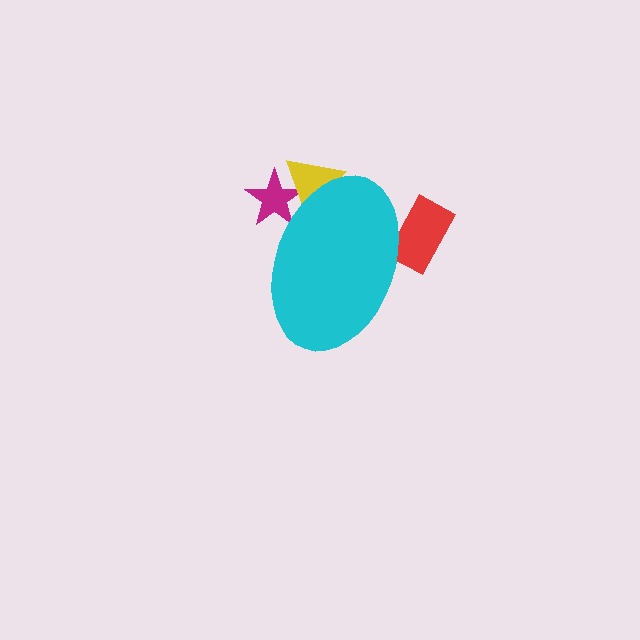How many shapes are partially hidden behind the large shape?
3 shapes are partially hidden.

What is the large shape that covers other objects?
A cyan ellipse.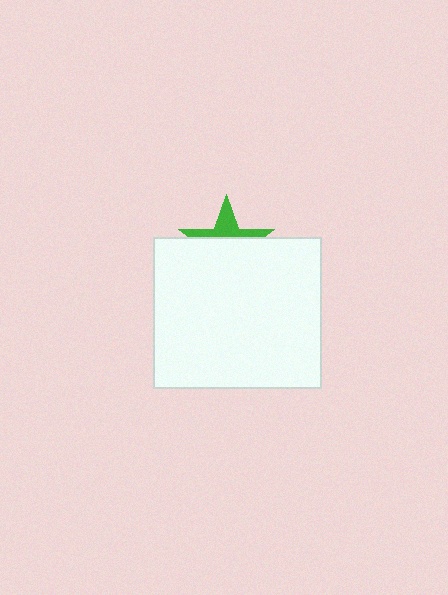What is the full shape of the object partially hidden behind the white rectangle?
The partially hidden object is a green star.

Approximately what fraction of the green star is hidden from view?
Roughly 63% of the green star is hidden behind the white rectangle.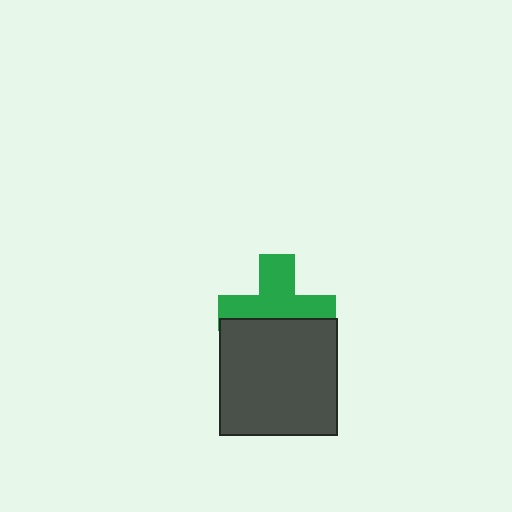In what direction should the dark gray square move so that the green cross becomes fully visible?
The dark gray square should move down. That is the shortest direction to clear the overlap and leave the green cross fully visible.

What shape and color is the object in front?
The object in front is a dark gray square.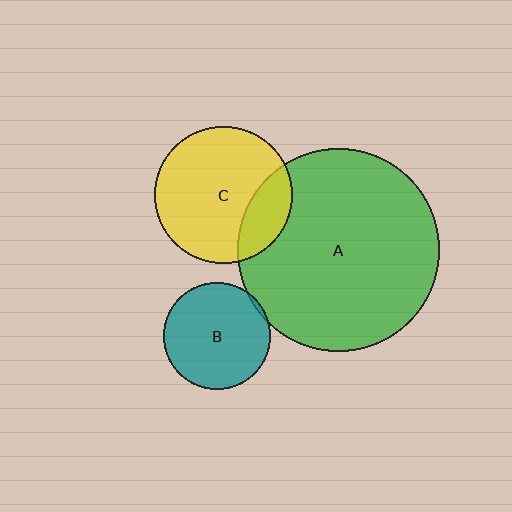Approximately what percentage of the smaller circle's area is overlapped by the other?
Approximately 20%.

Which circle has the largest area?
Circle A (green).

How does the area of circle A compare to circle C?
Approximately 2.2 times.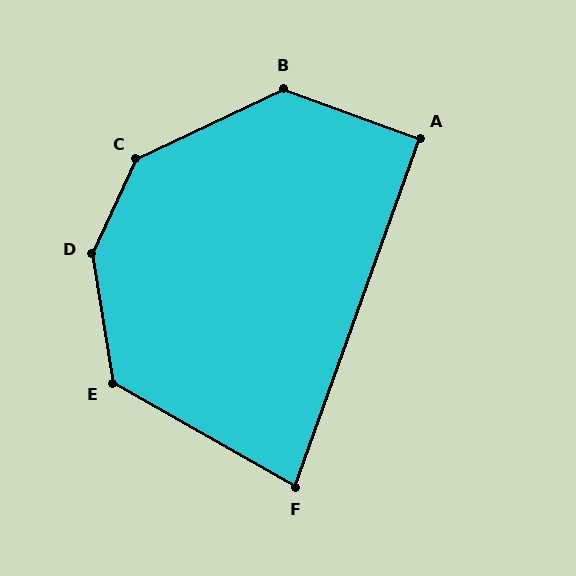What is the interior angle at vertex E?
Approximately 129 degrees (obtuse).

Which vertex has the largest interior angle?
D, at approximately 146 degrees.